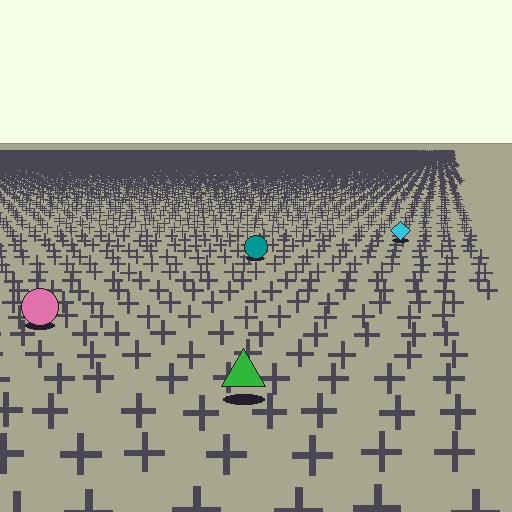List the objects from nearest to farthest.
From nearest to farthest: the green triangle, the pink circle, the teal circle, the cyan diamond.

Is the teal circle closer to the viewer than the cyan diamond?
Yes. The teal circle is closer — you can tell from the texture gradient: the ground texture is coarser near it.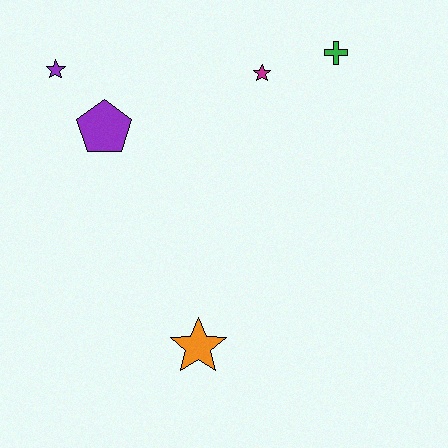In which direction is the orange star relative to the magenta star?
The orange star is below the magenta star.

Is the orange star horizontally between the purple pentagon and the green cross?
Yes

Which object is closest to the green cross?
The magenta star is closest to the green cross.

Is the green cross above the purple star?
Yes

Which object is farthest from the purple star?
The orange star is farthest from the purple star.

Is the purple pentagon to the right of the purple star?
Yes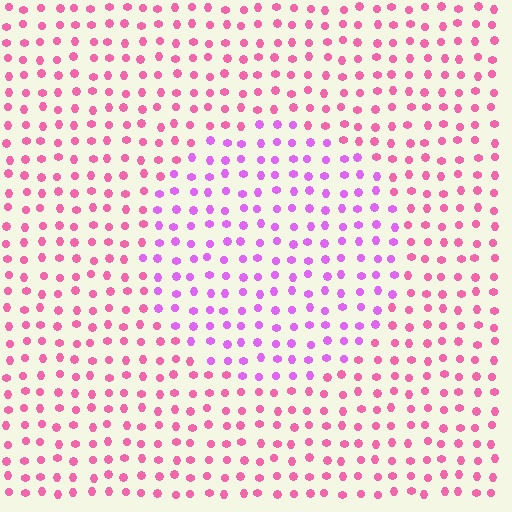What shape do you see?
I see a circle.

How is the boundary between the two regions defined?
The boundary is defined purely by a slight shift in hue (about 39 degrees). Spacing, size, and orientation are identical on both sides.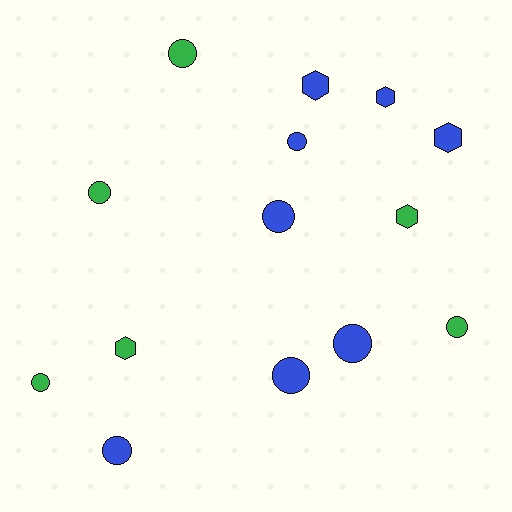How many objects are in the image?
There are 14 objects.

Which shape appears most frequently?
Circle, with 9 objects.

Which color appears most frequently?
Blue, with 8 objects.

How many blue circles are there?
There are 5 blue circles.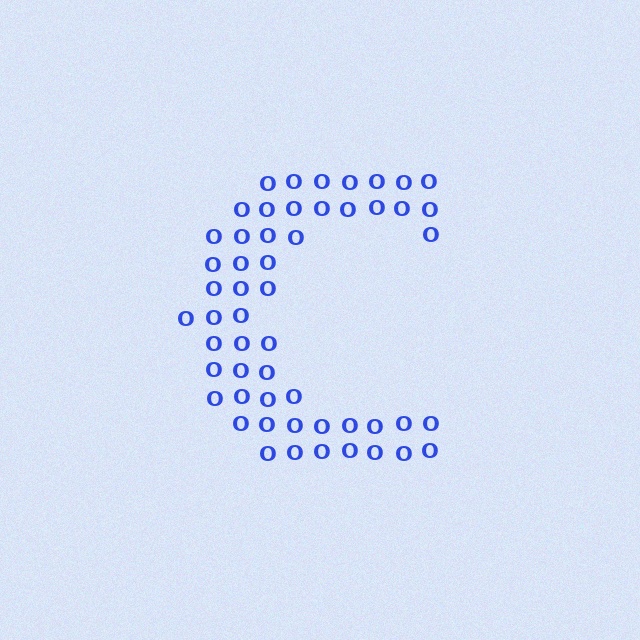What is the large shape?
The large shape is the letter C.